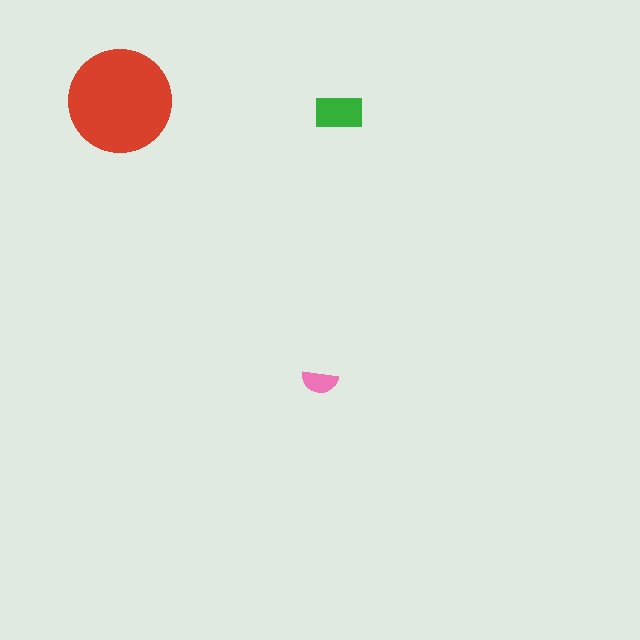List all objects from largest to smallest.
The red circle, the green rectangle, the pink semicircle.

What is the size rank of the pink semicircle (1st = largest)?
3rd.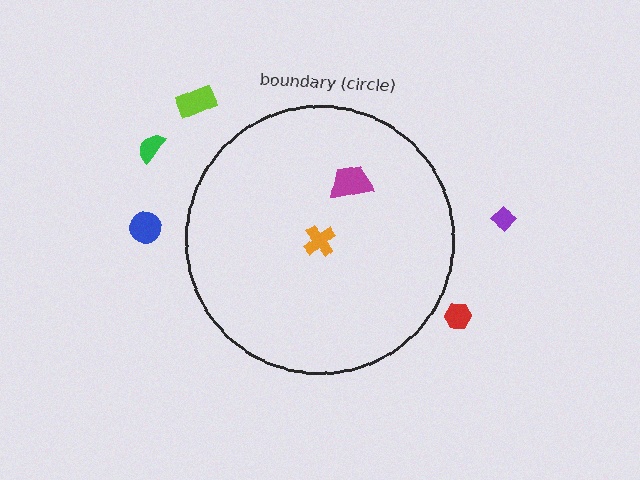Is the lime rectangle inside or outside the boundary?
Outside.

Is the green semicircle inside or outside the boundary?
Outside.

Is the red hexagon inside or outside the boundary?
Outside.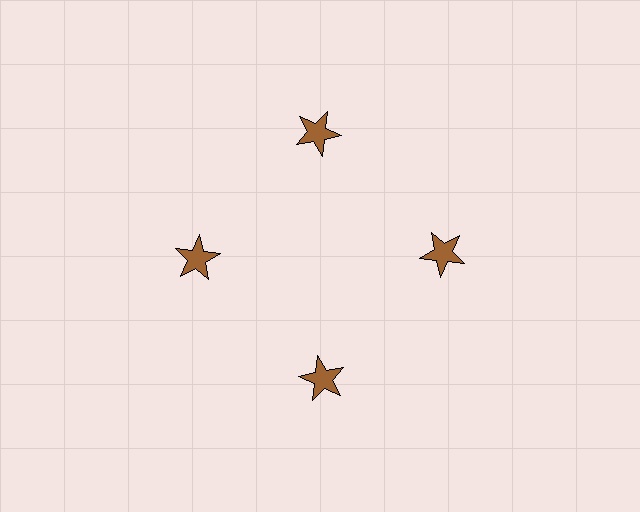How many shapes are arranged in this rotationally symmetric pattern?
There are 4 shapes, arranged in 4 groups of 1.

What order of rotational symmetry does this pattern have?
This pattern has 4-fold rotational symmetry.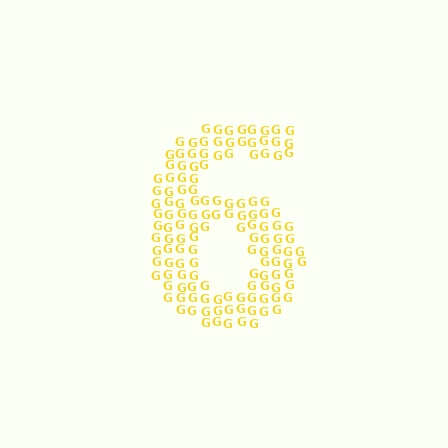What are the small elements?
The small elements are letter G's.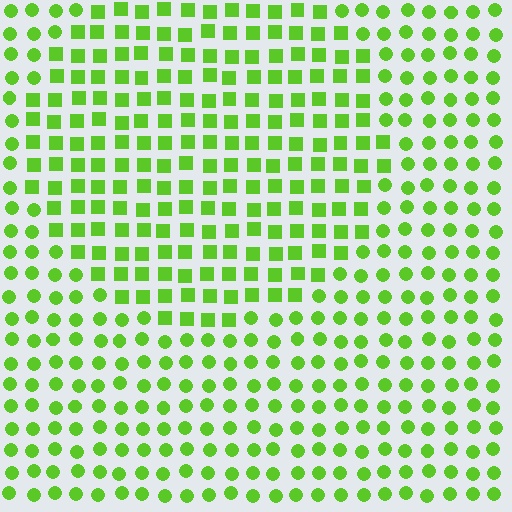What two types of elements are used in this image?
The image uses squares inside the circle region and circles outside it.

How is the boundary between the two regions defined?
The boundary is defined by a change in element shape: squares inside vs. circles outside. All elements share the same color and spacing.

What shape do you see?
I see a circle.